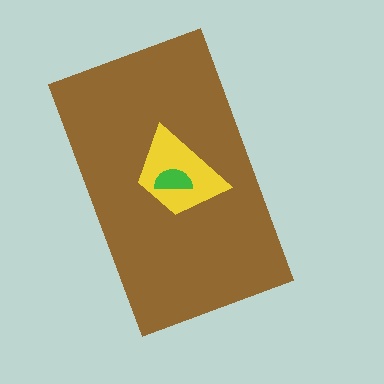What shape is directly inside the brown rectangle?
The yellow trapezoid.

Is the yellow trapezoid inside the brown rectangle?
Yes.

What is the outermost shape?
The brown rectangle.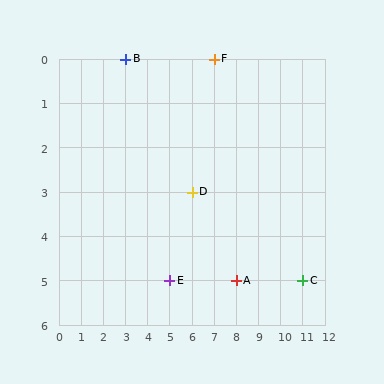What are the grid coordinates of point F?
Point F is at grid coordinates (7, 0).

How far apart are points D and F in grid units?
Points D and F are 1 column and 3 rows apart (about 3.2 grid units diagonally).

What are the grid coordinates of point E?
Point E is at grid coordinates (5, 5).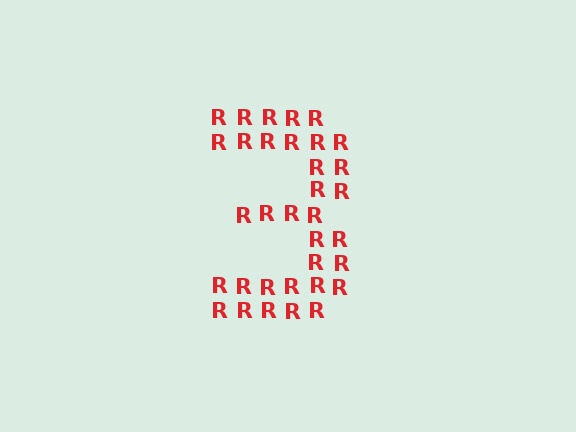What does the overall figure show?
The overall figure shows the digit 3.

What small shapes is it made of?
It is made of small letter R's.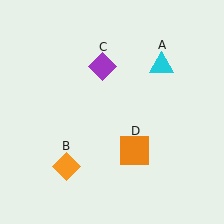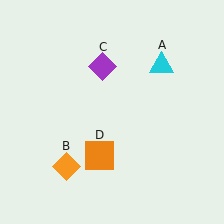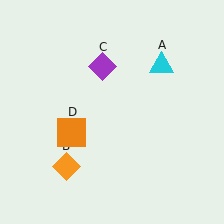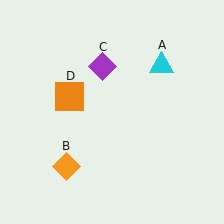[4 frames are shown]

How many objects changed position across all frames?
1 object changed position: orange square (object D).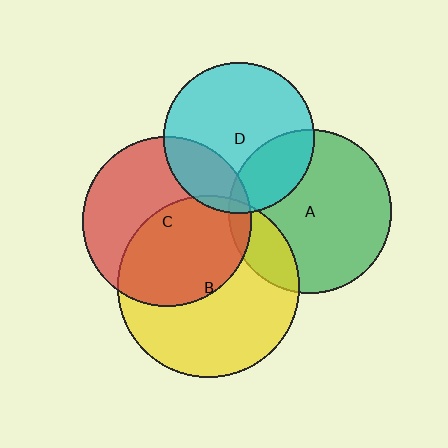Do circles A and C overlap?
Yes.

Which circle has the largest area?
Circle B (yellow).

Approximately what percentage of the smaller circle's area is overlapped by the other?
Approximately 5%.